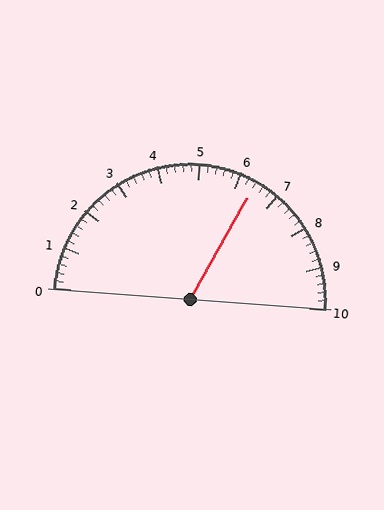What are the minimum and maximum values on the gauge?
The gauge ranges from 0 to 10.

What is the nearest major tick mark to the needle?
The nearest major tick mark is 6.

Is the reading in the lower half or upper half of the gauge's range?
The reading is in the upper half of the range (0 to 10).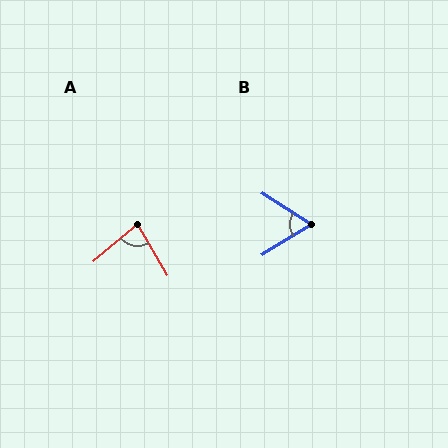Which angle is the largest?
A, at approximately 80 degrees.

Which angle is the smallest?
B, at approximately 64 degrees.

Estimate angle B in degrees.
Approximately 64 degrees.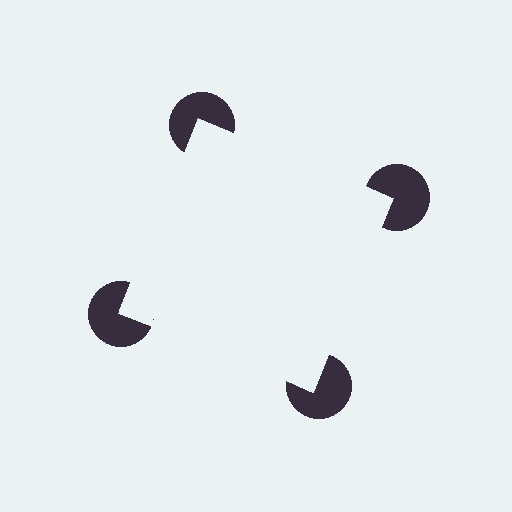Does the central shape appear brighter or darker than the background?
It typically appears slightly brighter than the background, even though no actual brightness change is drawn.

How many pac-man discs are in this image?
There are 4 — one at each vertex of the illusory square.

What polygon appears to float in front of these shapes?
An illusory square — its edges are inferred from the aligned wedge cuts in the pac-man discs, not physically drawn.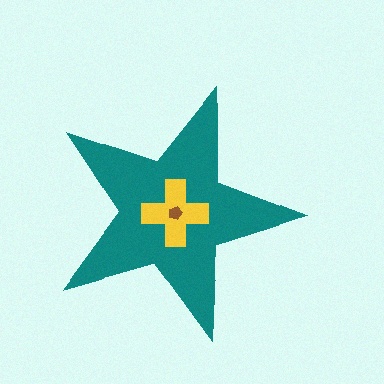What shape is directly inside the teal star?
The yellow cross.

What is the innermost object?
The brown pentagon.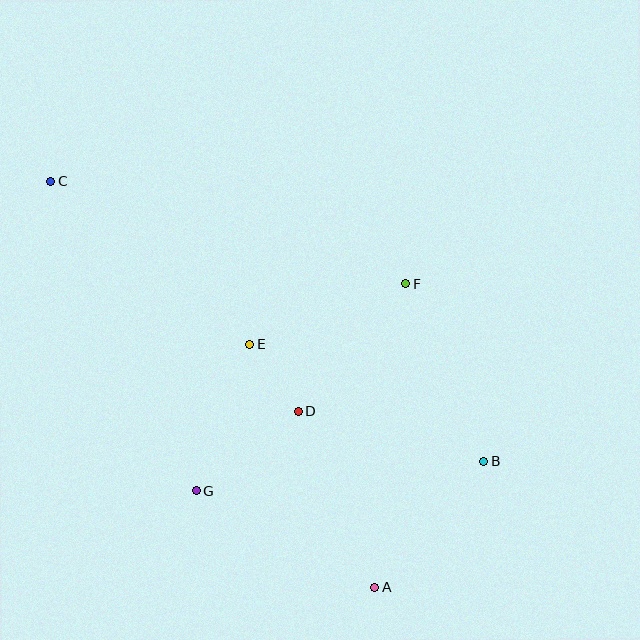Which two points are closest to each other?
Points D and E are closest to each other.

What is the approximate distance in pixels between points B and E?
The distance between B and E is approximately 261 pixels.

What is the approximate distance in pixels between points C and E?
The distance between C and E is approximately 258 pixels.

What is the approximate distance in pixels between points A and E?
The distance between A and E is approximately 273 pixels.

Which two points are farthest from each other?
Points A and C are farthest from each other.